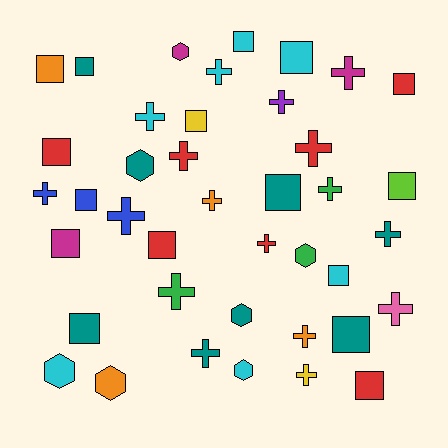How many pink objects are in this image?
There is 1 pink object.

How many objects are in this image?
There are 40 objects.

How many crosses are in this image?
There are 17 crosses.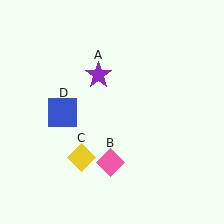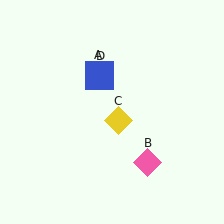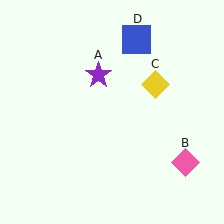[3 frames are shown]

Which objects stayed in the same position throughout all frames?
Purple star (object A) remained stationary.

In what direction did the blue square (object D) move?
The blue square (object D) moved up and to the right.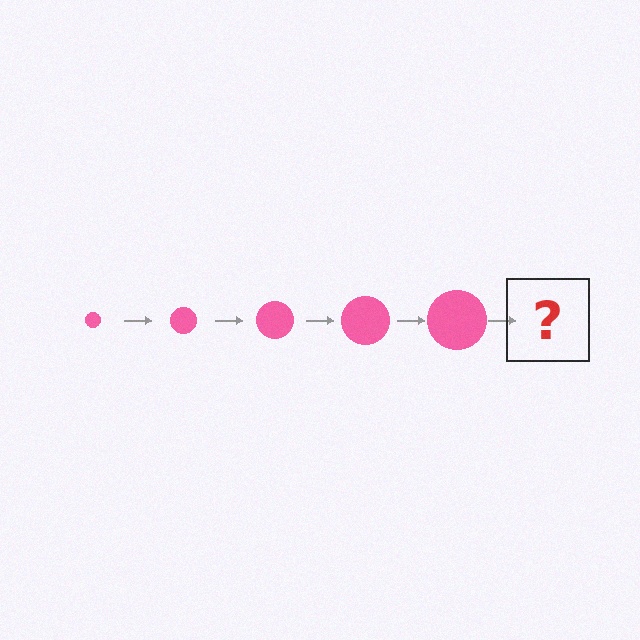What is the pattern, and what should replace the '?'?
The pattern is that the circle gets progressively larger each step. The '?' should be a pink circle, larger than the previous one.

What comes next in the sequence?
The next element should be a pink circle, larger than the previous one.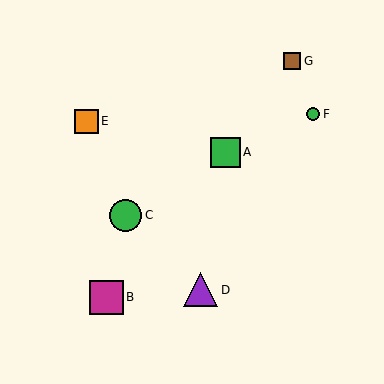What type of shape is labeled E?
Shape E is an orange square.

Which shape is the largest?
The magenta square (labeled B) is the largest.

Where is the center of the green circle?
The center of the green circle is at (313, 114).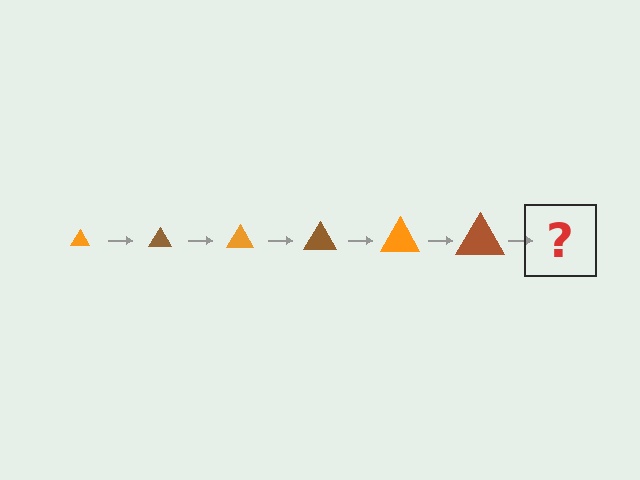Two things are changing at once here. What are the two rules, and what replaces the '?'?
The two rules are that the triangle grows larger each step and the color cycles through orange and brown. The '?' should be an orange triangle, larger than the previous one.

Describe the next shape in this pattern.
It should be an orange triangle, larger than the previous one.